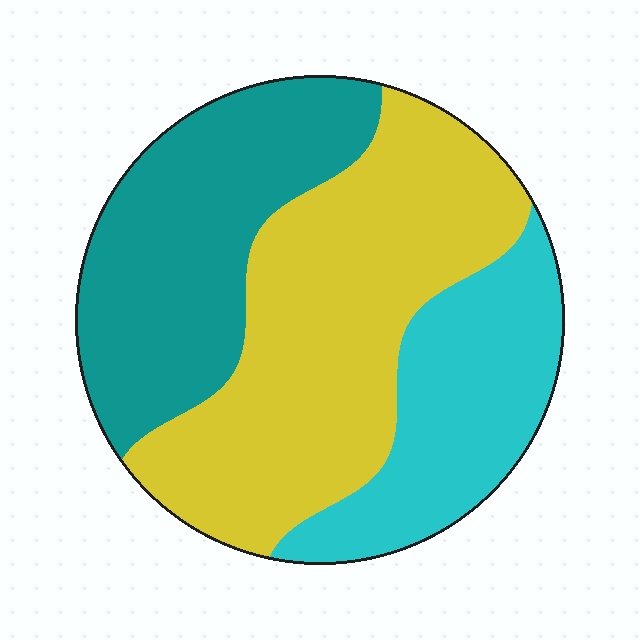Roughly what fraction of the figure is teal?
Teal covers around 30% of the figure.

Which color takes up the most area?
Yellow, at roughly 45%.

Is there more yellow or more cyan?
Yellow.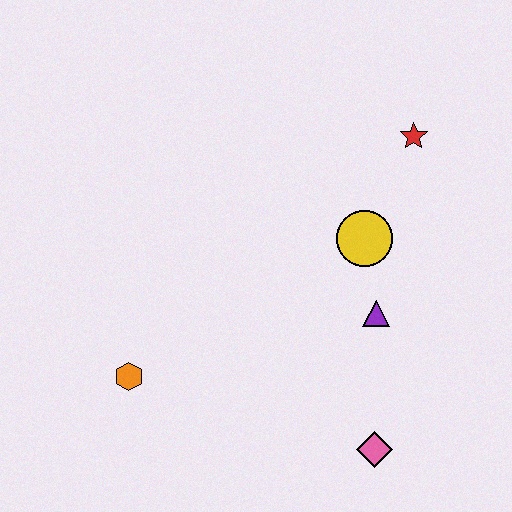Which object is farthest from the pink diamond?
The red star is farthest from the pink diamond.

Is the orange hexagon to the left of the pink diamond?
Yes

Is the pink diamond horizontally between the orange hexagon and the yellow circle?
No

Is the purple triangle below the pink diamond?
No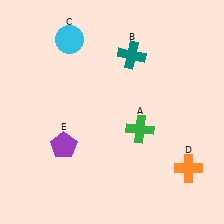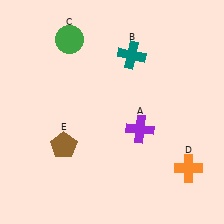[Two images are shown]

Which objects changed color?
A changed from green to purple. C changed from cyan to green. E changed from purple to brown.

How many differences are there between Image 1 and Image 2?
There are 3 differences between the two images.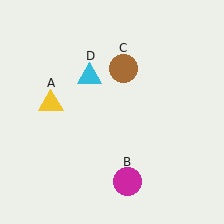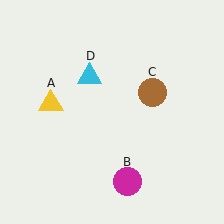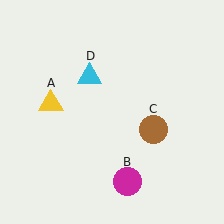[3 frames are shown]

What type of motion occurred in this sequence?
The brown circle (object C) rotated clockwise around the center of the scene.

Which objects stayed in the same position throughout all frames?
Yellow triangle (object A) and magenta circle (object B) and cyan triangle (object D) remained stationary.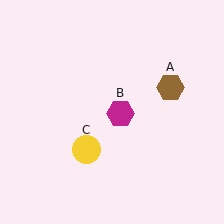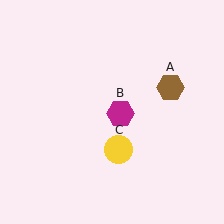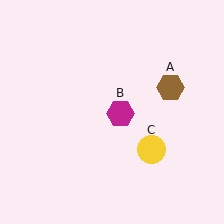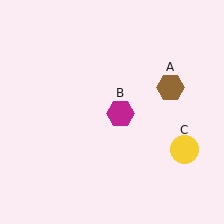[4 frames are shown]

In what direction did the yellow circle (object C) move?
The yellow circle (object C) moved right.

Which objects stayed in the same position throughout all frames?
Brown hexagon (object A) and magenta hexagon (object B) remained stationary.